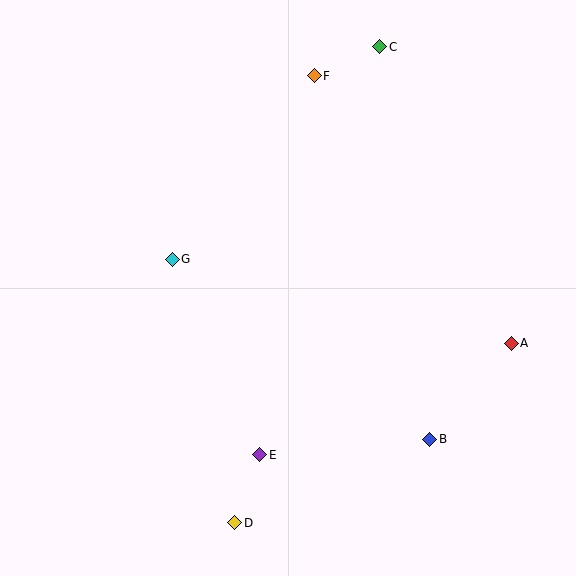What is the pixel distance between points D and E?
The distance between D and E is 73 pixels.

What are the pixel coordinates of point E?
Point E is at (260, 455).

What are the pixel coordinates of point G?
Point G is at (172, 259).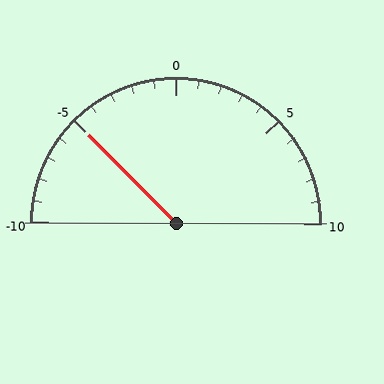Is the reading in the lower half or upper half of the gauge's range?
The reading is in the lower half of the range (-10 to 10).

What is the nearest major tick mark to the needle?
The nearest major tick mark is -5.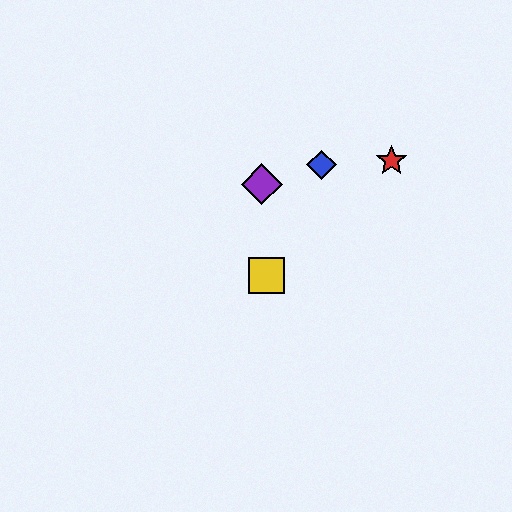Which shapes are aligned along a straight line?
The blue diamond, the green circle, the yellow square are aligned along a straight line.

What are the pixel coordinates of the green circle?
The green circle is at (265, 279).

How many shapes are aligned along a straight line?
3 shapes (the blue diamond, the green circle, the yellow square) are aligned along a straight line.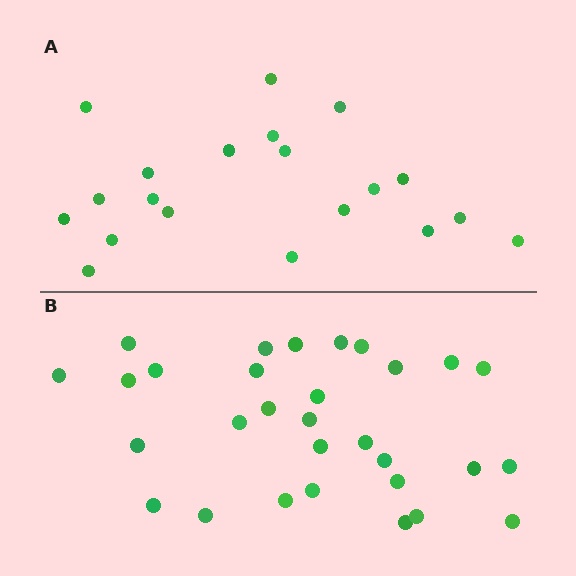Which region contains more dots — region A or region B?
Region B (the bottom region) has more dots.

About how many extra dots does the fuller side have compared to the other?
Region B has roughly 10 or so more dots than region A.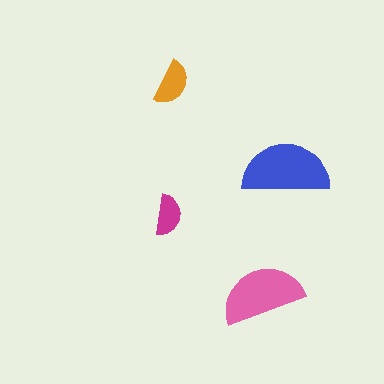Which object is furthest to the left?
The magenta semicircle is leftmost.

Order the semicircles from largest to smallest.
the blue one, the pink one, the orange one, the magenta one.